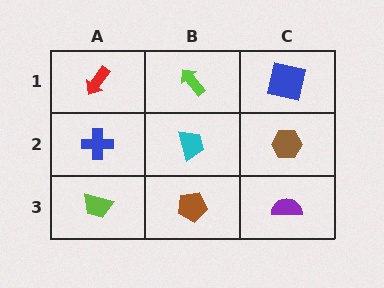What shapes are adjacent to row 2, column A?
A red arrow (row 1, column A), a lime trapezoid (row 3, column A), a cyan trapezoid (row 2, column B).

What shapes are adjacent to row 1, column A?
A blue cross (row 2, column A), a lime arrow (row 1, column B).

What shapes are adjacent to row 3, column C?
A brown hexagon (row 2, column C), a brown pentagon (row 3, column B).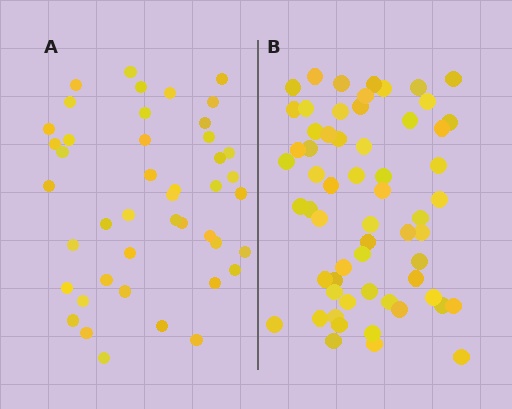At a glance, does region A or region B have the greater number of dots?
Region B (the right region) has more dots.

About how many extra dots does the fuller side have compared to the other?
Region B has approximately 15 more dots than region A.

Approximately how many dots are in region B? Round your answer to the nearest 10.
About 60 dots.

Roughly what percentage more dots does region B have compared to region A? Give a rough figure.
About 35% more.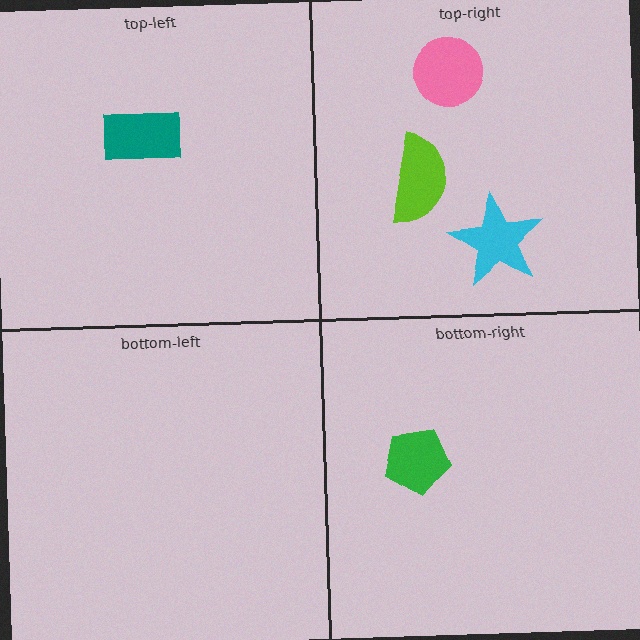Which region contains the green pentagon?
The bottom-right region.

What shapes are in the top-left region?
The teal rectangle.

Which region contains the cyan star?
The top-right region.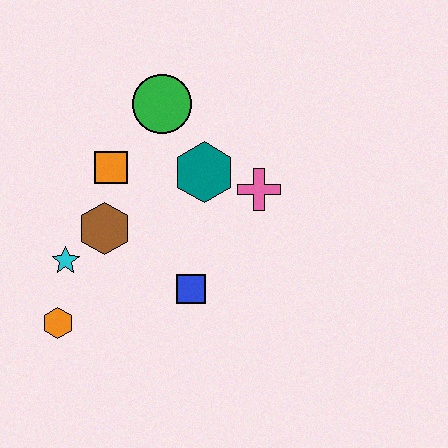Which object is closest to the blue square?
The brown hexagon is closest to the blue square.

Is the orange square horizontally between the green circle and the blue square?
No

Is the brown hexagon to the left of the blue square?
Yes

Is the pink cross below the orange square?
Yes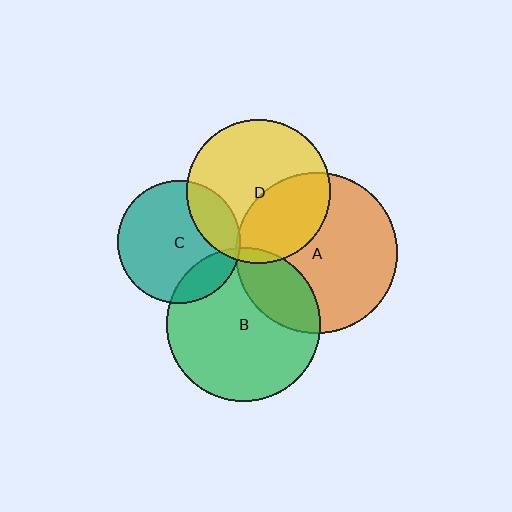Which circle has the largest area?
Circle A (orange).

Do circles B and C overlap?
Yes.